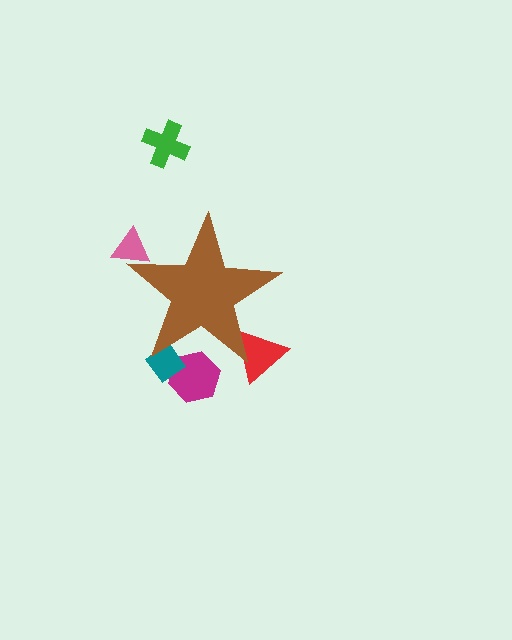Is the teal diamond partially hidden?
Yes, the teal diamond is partially hidden behind the brown star.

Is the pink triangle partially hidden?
Yes, the pink triangle is partially hidden behind the brown star.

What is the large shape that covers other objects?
A brown star.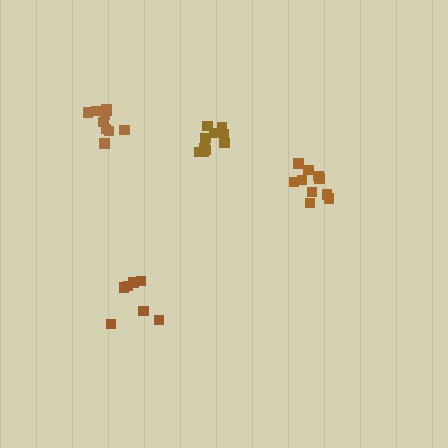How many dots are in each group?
Group 1: 7 dots, Group 2: 11 dots, Group 3: 10 dots, Group 4: 10 dots (38 total).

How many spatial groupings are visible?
There are 4 spatial groupings.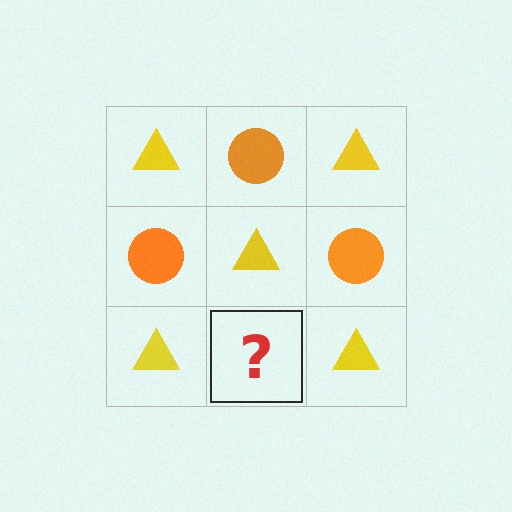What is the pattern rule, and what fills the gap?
The rule is that it alternates yellow triangle and orange circle in a checkerboard pattern. The gap should be filled with an orange circle.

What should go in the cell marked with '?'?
The missing cell should contain an orange circle.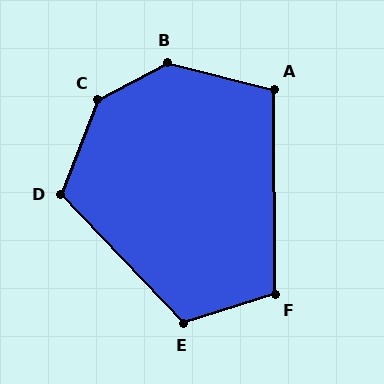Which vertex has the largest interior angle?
C, at approximately 140 degrees.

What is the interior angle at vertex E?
Approximately 116 degrees (obtuse).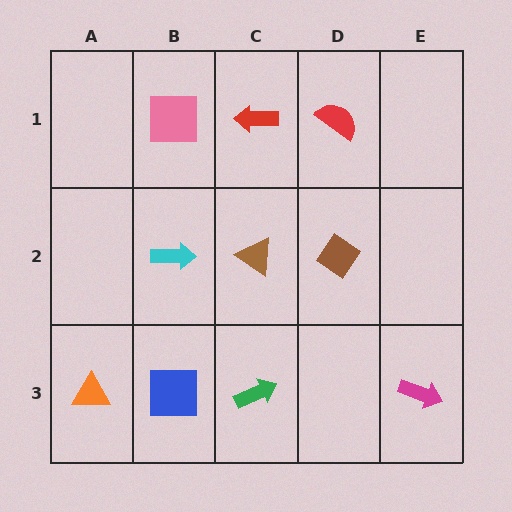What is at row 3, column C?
A green arrow.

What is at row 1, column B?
A pink square.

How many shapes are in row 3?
4 shapes.